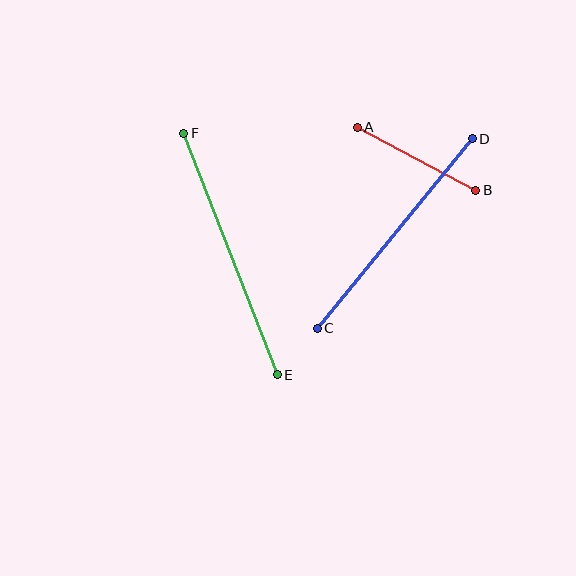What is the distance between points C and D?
The distance is approximately 245 pixels.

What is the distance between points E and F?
The distance is approximately 259 pixels.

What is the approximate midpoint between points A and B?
The midpoint is at approximately (416, 159) pixels.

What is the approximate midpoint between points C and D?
The midpoint is at approximately (395, 234) pixels.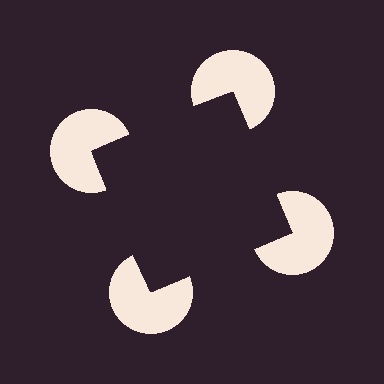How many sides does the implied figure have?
4 sides.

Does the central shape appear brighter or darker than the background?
It typically appears slightly darker than the background, even though no actual brightness change is drawn.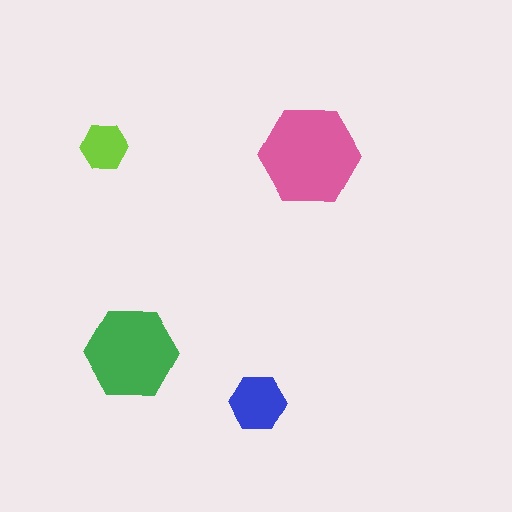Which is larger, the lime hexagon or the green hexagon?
The green one.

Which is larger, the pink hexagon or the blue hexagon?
The pink one.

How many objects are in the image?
There are 4 objects in the image.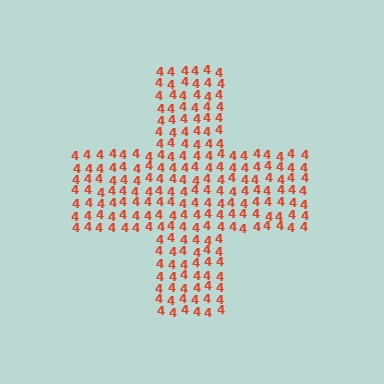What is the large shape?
The large shape is a cross.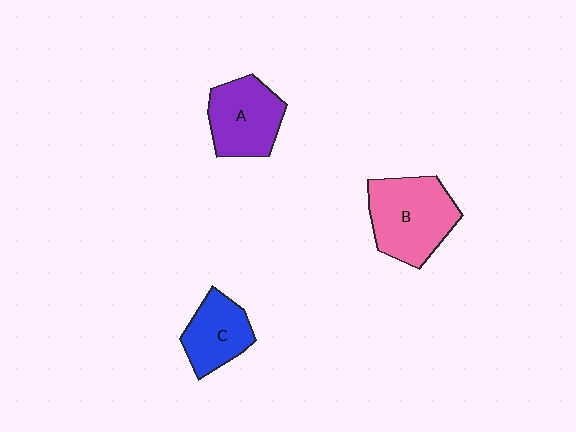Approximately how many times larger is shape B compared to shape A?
Approximately 1.2 times.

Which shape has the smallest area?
Shape C (blue).